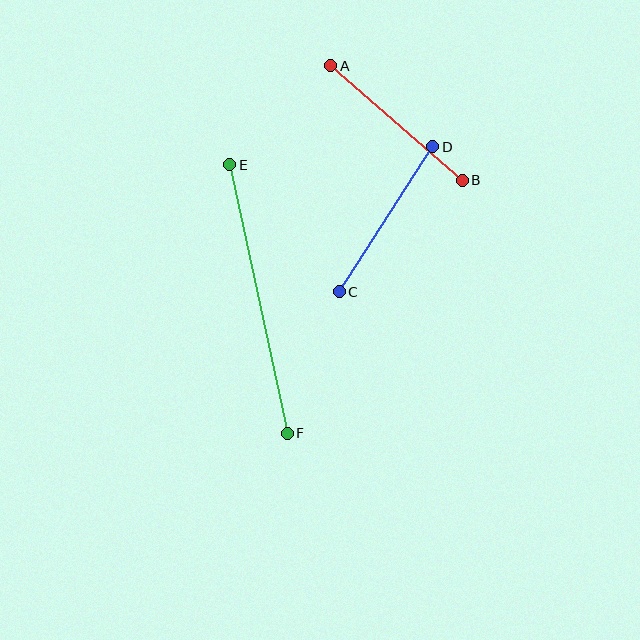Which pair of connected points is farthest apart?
Points E and F are farthest apart.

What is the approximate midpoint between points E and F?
The midpoint is at approximately (259, 299) pixels.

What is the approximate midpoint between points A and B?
The midpoint is at approximately (396, 123) pixels.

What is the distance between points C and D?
The distance is approximately 173 pixels.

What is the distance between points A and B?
The distance is approximately 174 pixels.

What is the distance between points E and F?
The distance is approximately 274 pixels.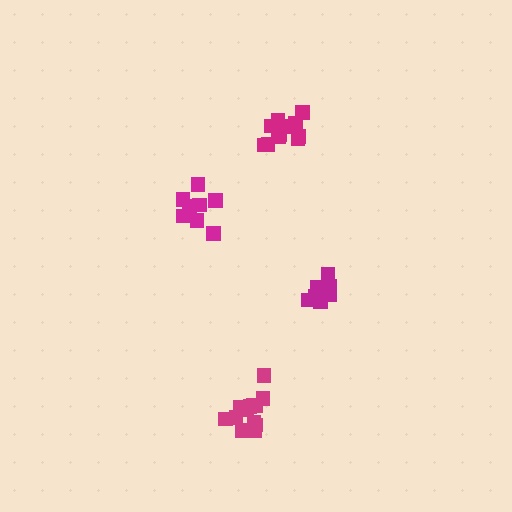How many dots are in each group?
Group 1: 13 dots, Group 2: 7 dots, Group 3: 13 dots, Group 4: 10 dots (43 total).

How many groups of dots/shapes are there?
There are 4 groups.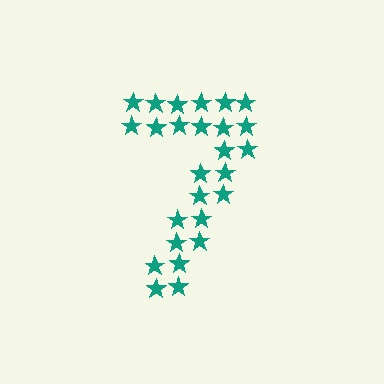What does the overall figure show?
The overall figure shows the digit 7.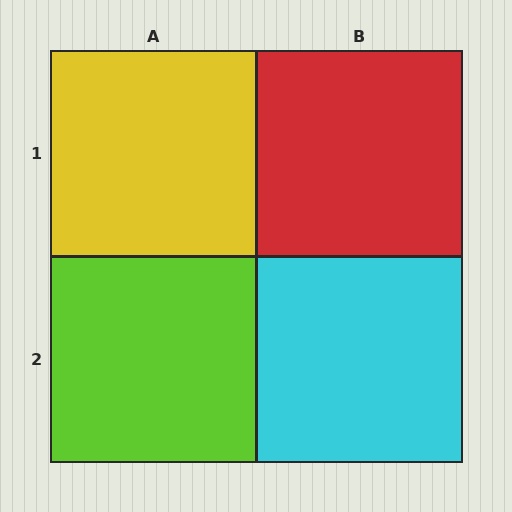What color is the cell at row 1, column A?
Yellow.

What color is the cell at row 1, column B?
Red.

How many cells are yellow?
1 cell is yellow.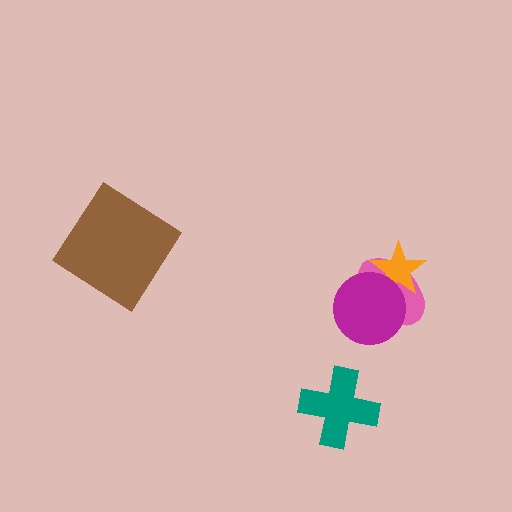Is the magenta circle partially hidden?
No, no other shape covers it.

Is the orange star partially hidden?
Yes, it is partially covered by another shape.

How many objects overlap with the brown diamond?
0 objects overlap with the brown diamond.